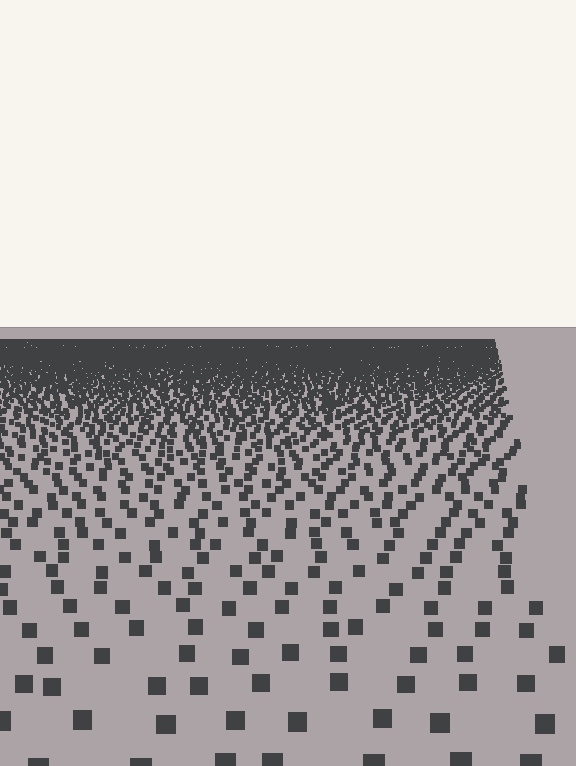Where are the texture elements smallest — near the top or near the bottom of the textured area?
Near the top.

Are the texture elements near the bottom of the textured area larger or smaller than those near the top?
Larger. Near the bottom, elements are closer to the viewer and appear at a bigger on-screen size.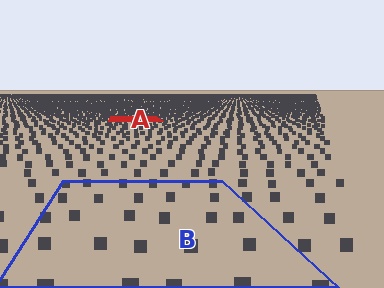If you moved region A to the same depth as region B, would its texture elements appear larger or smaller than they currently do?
They would appear larger. At a closer depth, the same texture elements are projected at a bigger on-screen size.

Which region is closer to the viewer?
Region B is closer. The texture elements there are larger and more spread out.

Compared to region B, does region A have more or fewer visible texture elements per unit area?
Region A has more texture elements per unit area — they are packed more densely because it is farther away.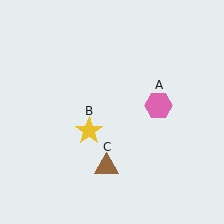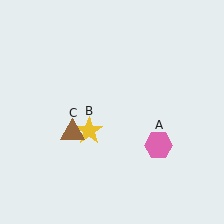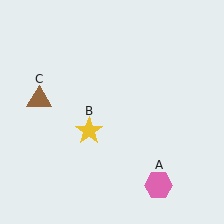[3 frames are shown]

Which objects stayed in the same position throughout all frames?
Yellow star (object B) remained stationary.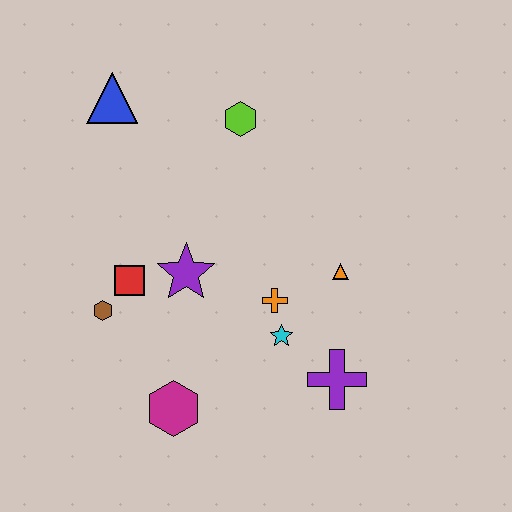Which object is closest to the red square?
The brown hexagon is closest to the red square.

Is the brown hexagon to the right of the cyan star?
No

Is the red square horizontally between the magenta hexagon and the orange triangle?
No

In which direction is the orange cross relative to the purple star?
The orange cross is to the right of the purple star.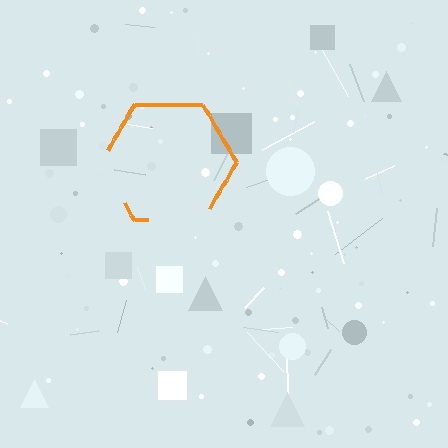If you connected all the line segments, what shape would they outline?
They would outline a hexagon.